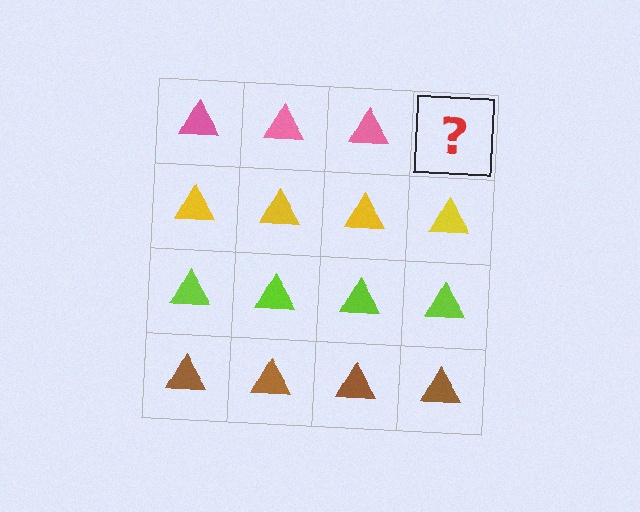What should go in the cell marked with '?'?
The missing cell should contain a pink triangle.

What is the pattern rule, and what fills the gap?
The rule is that each row has a consistent color. The gap should be filled with a pink triangle.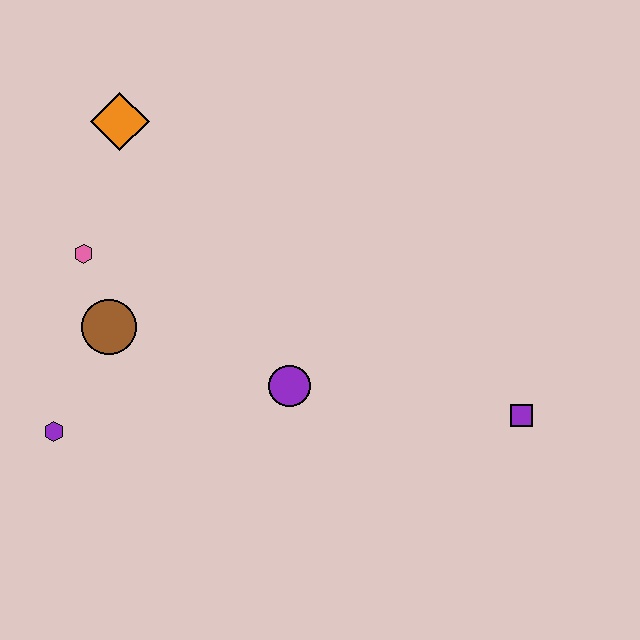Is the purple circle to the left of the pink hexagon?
No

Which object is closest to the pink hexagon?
The brown circle is closest to the pink hexagon.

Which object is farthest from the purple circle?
The orange diamond is farthest from the purple circle.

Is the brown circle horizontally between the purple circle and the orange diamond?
No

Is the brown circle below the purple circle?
No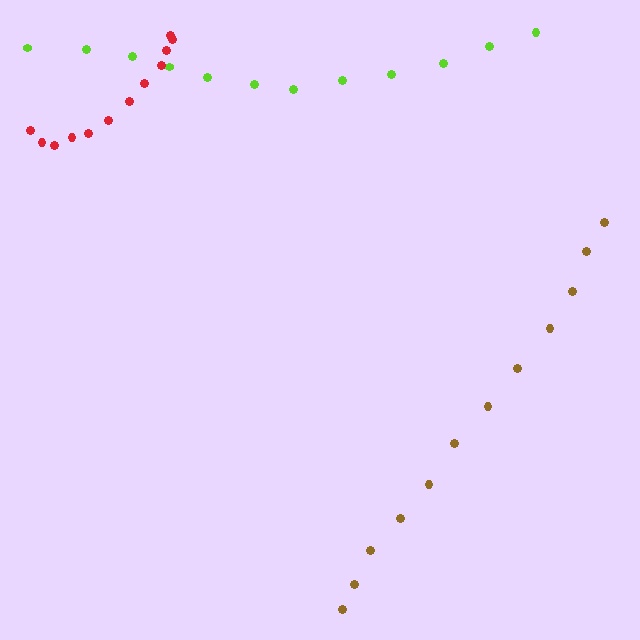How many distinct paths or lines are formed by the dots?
There are 3 distinct paths.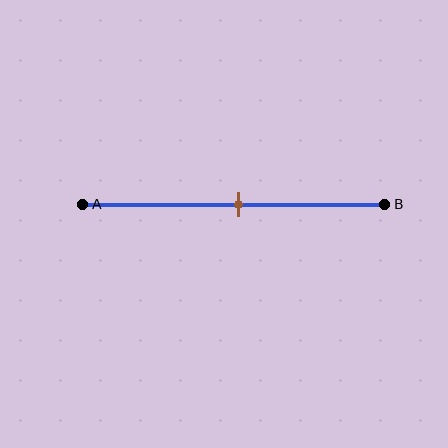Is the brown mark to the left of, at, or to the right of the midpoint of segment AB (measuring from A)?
The brown mark is approximately at the midpoint of segment AB.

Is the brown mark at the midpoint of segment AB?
Yes, the mark is approximately at the midpoint.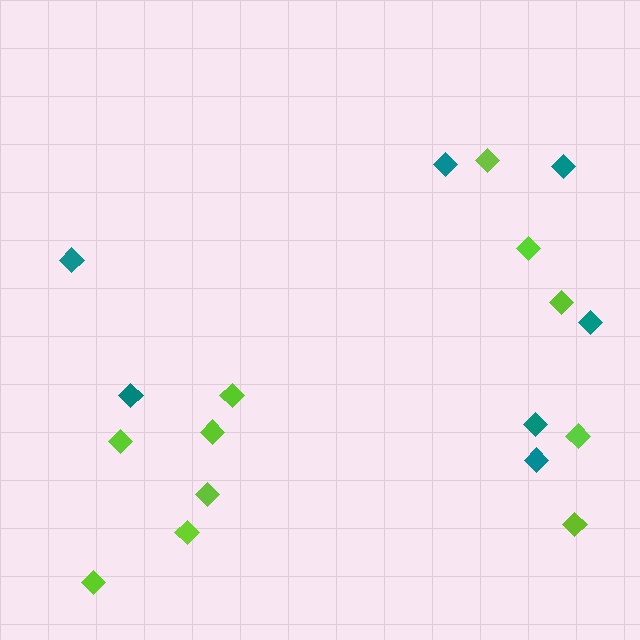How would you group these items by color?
There are 2 groups: one group of teal diamonds (7) and one group of lime diamonds (11).